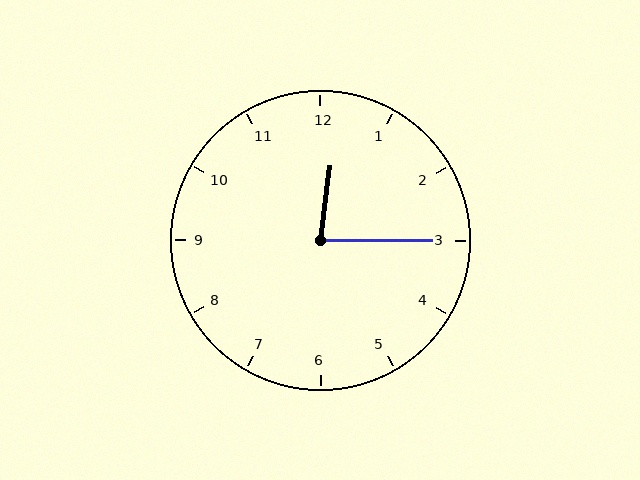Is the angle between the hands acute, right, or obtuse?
It is acute.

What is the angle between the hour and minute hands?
Approximately 82 degrees.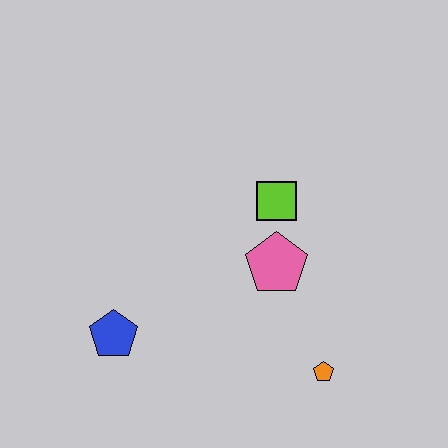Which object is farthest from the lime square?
The blue pentagon is farthest from the lime square.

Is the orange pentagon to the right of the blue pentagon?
Yes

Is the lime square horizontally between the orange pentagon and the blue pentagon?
Yes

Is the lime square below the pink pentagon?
No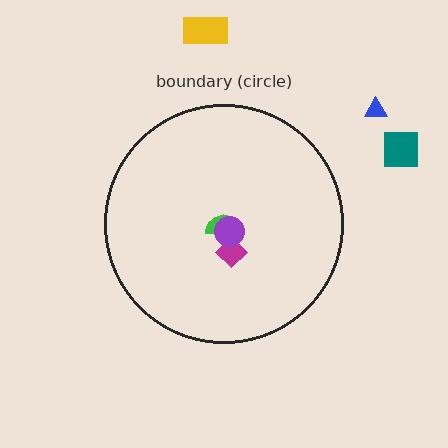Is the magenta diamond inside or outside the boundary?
Inside.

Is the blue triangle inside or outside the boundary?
Outside.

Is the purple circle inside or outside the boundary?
Inside.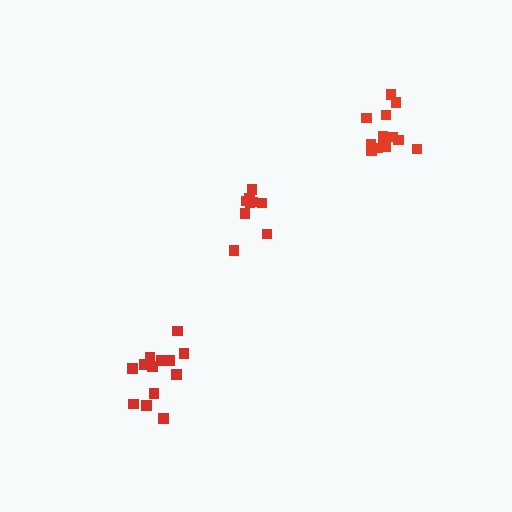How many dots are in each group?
Group 1: 13 dots, Group 2: 9 dots, Group 3: 13 dots (35 total).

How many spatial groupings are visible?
There are 3 spatial groupings.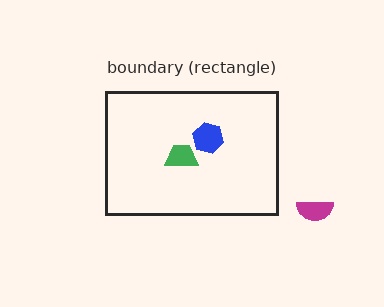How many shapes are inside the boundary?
2 inside, 1 outside.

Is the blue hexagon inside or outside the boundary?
Inside.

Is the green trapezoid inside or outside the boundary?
Inside.